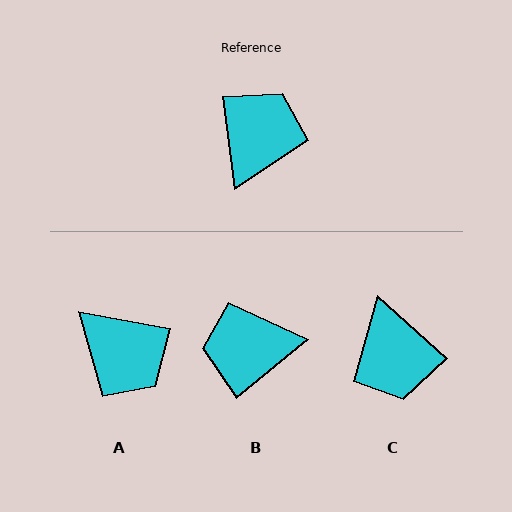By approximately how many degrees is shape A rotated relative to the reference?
Approximately 108 degrees clockwise.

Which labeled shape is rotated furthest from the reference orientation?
C, about 139 degrees away.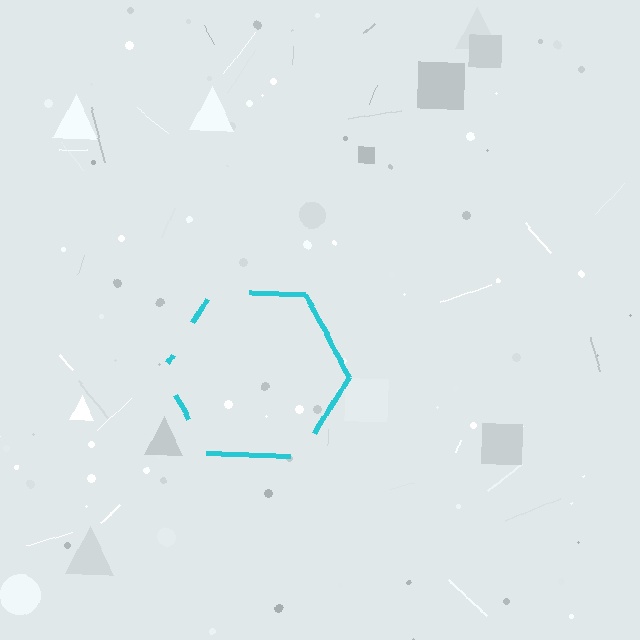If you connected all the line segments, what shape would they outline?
They would outline a hexagon.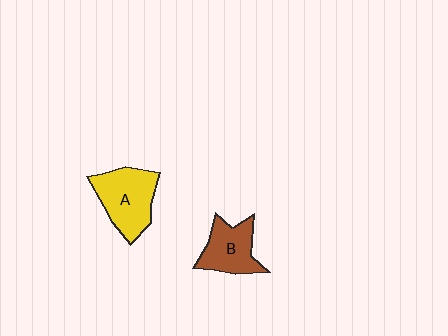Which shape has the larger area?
Shape A (yellow).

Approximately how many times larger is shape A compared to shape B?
Approximately 1.3 times.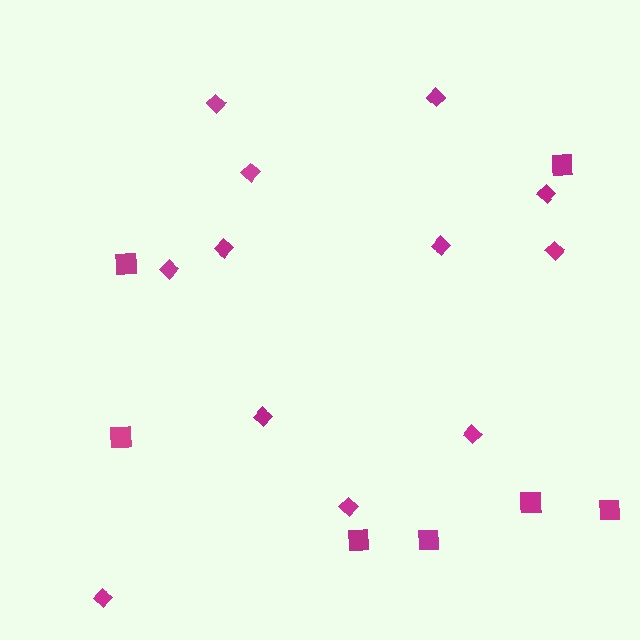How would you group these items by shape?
There are 2 groups: one group of squares (7) and one group of diamonds (12).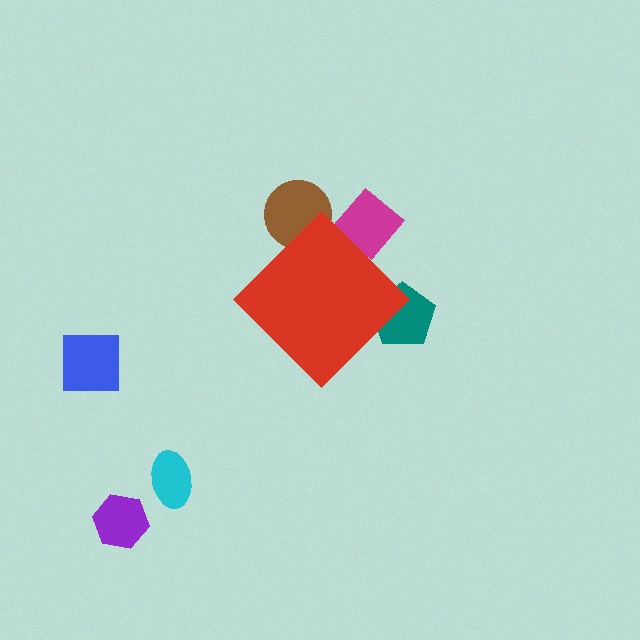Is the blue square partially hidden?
No, the blue square is fully visible.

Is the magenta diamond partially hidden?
Yes, the magenta diamond is partially hidden behind the red diamond.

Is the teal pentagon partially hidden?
Yes, the teal pentagon is partially hidden behind the red diamond.